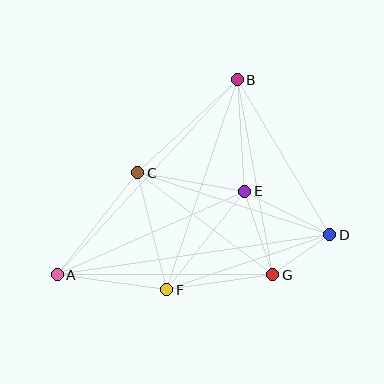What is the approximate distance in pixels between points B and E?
The distance between B and E is approximately 112 pixels.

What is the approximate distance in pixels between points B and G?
The distance between B and G is approximately 198 pixels.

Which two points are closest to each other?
Points D and G are closest to each other.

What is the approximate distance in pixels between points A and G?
The distance between A and G is approximately 215 pixels.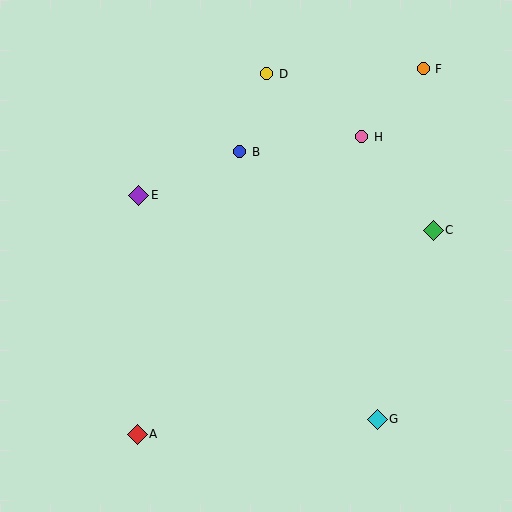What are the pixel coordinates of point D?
Point D is at (267, 74).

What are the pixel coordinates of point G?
Point G is at (377, 419).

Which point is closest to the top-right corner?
Point F is closest to the top-right corner.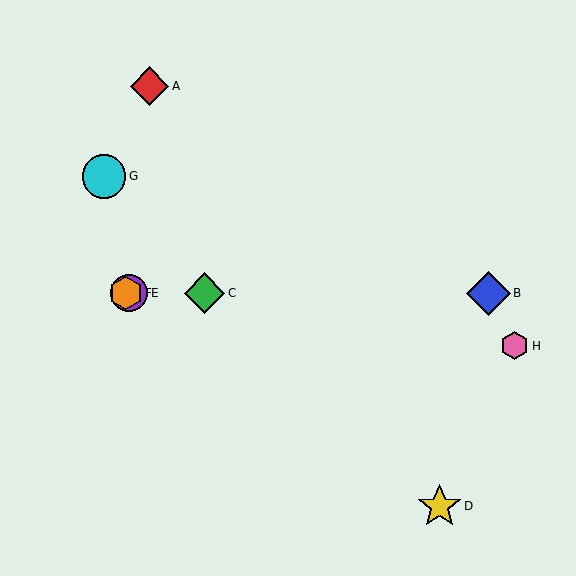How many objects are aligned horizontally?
4 objects (B, C, E, F) are aligned horizontally.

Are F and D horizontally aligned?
No, F is at y≈293 and D is at y≈506.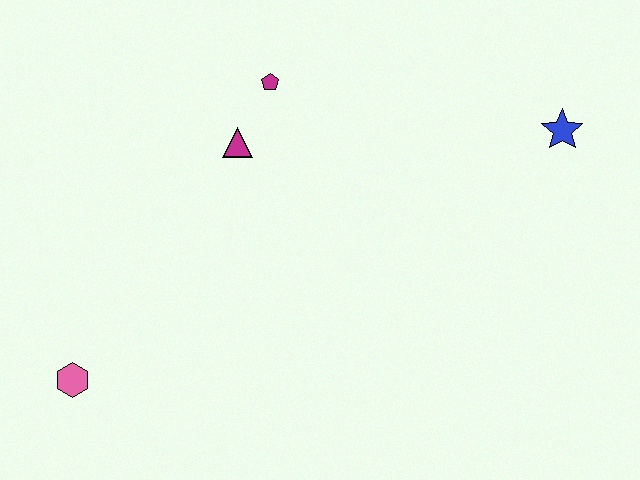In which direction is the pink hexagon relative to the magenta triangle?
The pink hexagon is below the magenta triangle.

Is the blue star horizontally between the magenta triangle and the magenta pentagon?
No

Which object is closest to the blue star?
The magenta pentagon is closest to the blue star.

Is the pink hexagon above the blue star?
No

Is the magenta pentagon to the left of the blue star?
Yes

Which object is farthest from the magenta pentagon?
The pink hexagon is farthest from the magenta pentagon.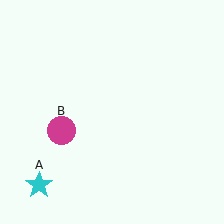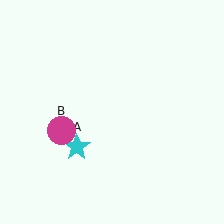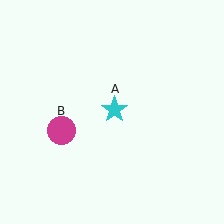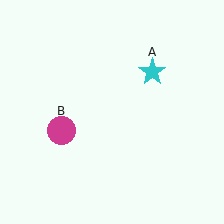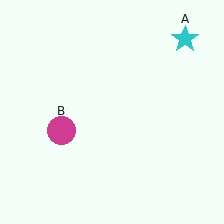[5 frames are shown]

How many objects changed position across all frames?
1 object changed position: cyan star (object A).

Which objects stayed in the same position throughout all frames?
Magenta circle (object B) remained stationary.